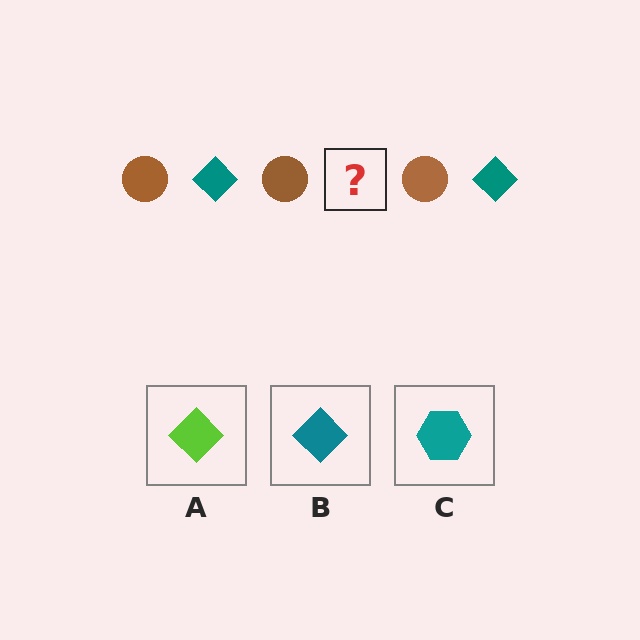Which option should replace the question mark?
Option B.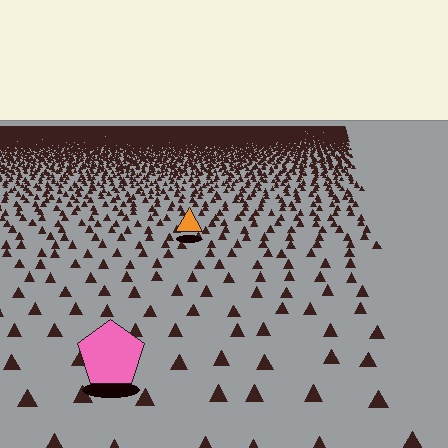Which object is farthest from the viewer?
The orange triangle is farthest from the viewer. It appears smaller and the ground texture around it is denser.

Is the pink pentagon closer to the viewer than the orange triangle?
Yes. The pink pentagon is closer — you can tell from the texture gradient: the ground texture is coarser near it.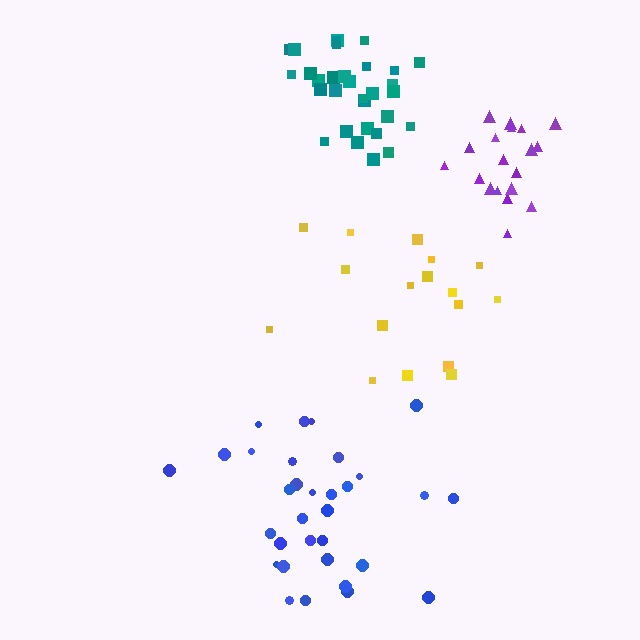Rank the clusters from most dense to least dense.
teal, purple, blue, yellow.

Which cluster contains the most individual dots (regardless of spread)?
Blue (32).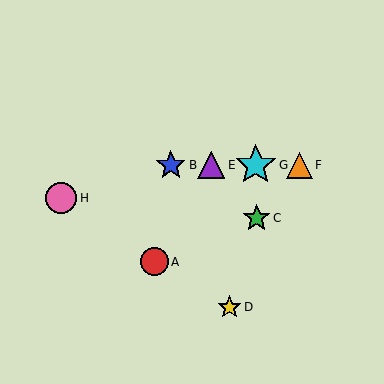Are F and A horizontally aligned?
No, F is at y≈165 and A is at y≈262.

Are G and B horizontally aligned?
Yes, both are at y≈165.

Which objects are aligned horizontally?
Objects B, E, F, G are aligned horizontally.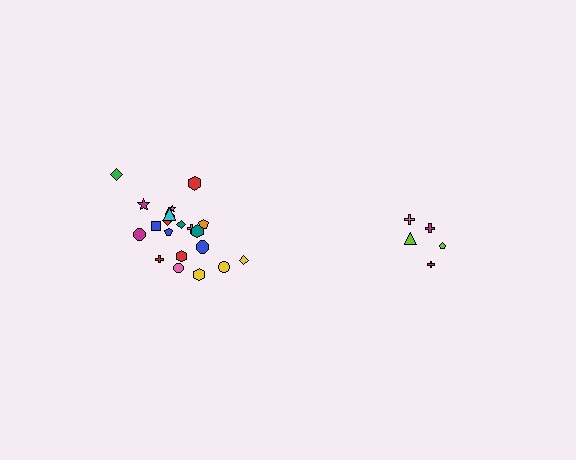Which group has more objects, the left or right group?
The left group.